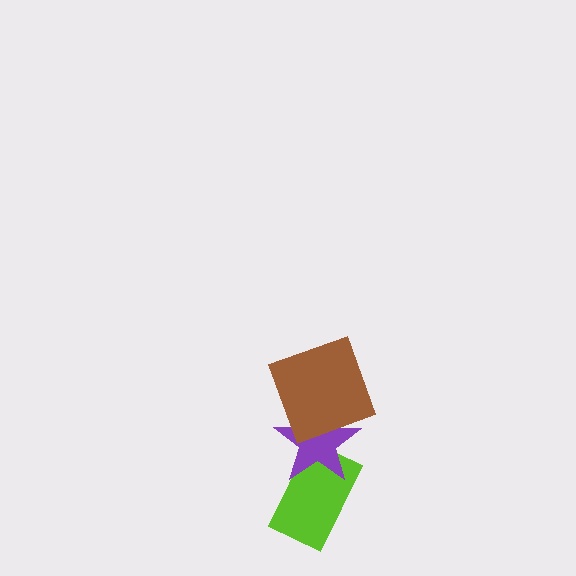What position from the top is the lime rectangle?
The lime rectangle is 3rd from the top.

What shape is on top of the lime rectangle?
The purple star is on top of the lime rectangle.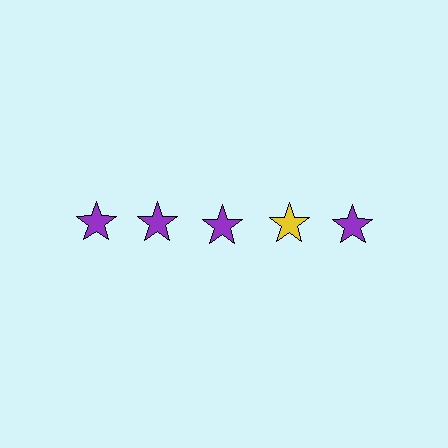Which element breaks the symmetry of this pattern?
The yellow star in the top row, second from right column breaks the symmetry. All other shapes are purple stars.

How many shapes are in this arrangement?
There are 5 shapes arranged in a grid pattern.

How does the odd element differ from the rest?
It has a different color: yellow instead of purple.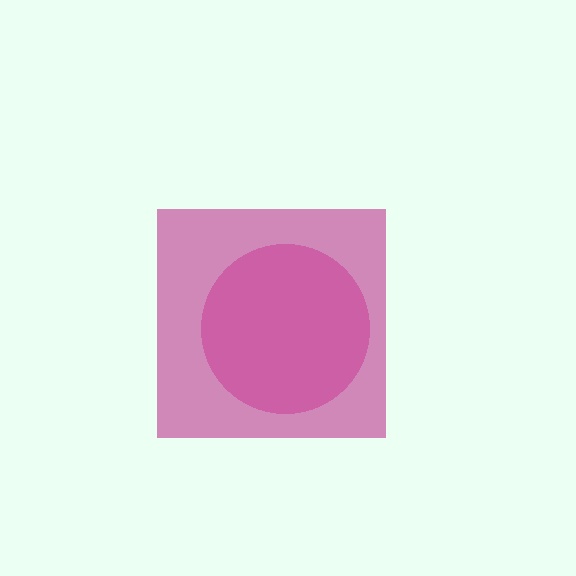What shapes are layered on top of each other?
The layered shapes are: a pink circle, a magenta square.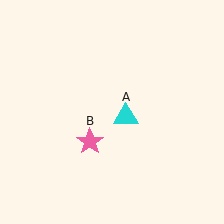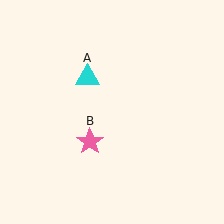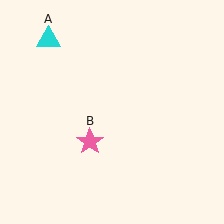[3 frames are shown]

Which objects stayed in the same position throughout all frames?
Pink star (object B) remained stationary.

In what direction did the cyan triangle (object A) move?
The cyan triangle (object A) moved up and to the left.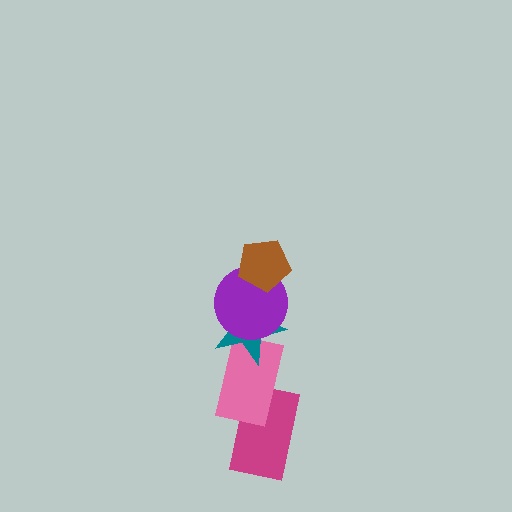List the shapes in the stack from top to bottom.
From top to bottom: the brown pentagon, the purple circle, the teal star, the pink rectangle, the magenta rectangle.